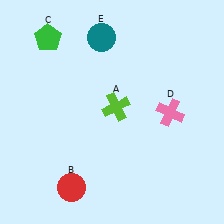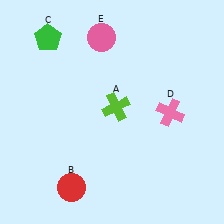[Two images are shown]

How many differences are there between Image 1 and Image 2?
There is 1 difference between the two images.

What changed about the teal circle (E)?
In Image 1, E is teal. In Image 2, it changed to pink.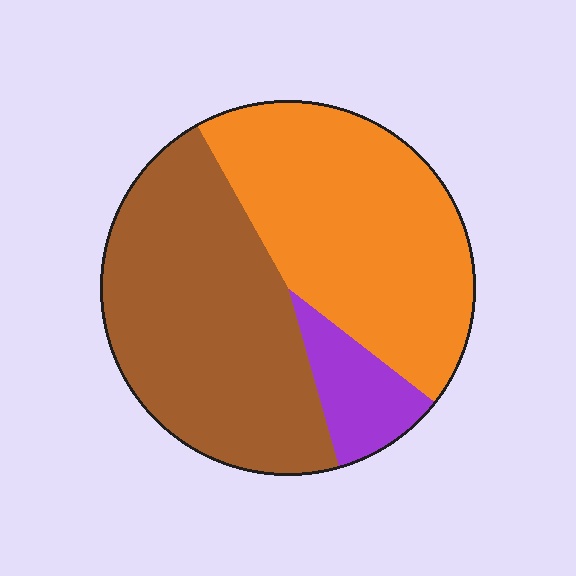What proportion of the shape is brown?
Brown takes up about one half (1/2) of the shape.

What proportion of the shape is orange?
Orange covers 44% of the shape.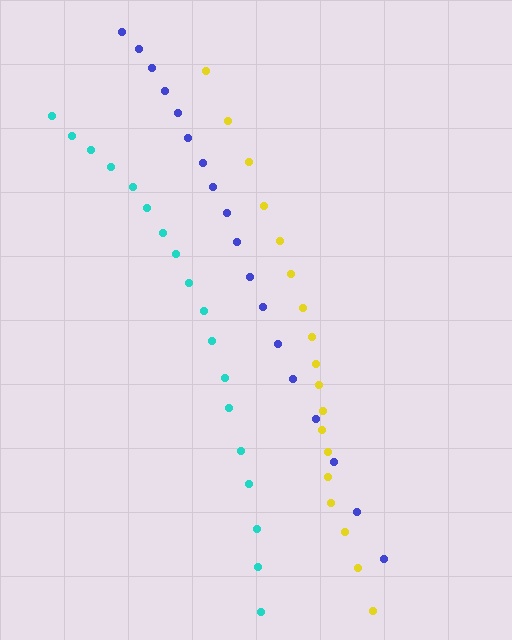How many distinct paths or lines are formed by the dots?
There are 3 distinct paths.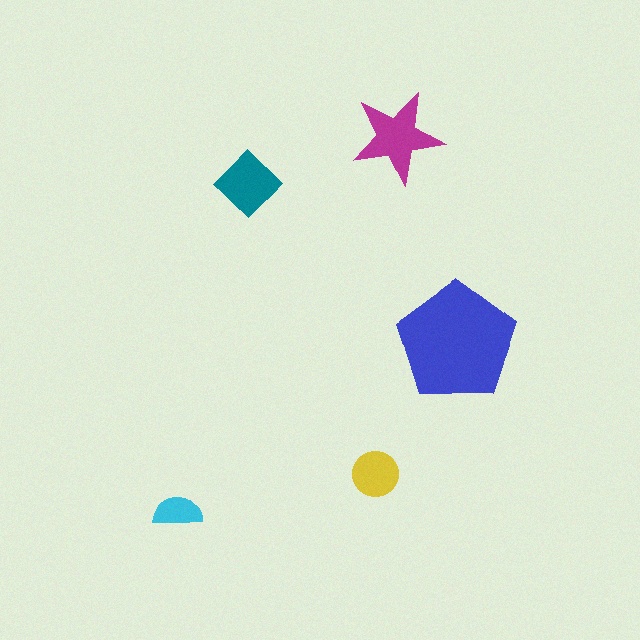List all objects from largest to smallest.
The blue pentagon, the magenta star, the teal diamond, the yellow circle, the cyan semicircle.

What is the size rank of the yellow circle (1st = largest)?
4th.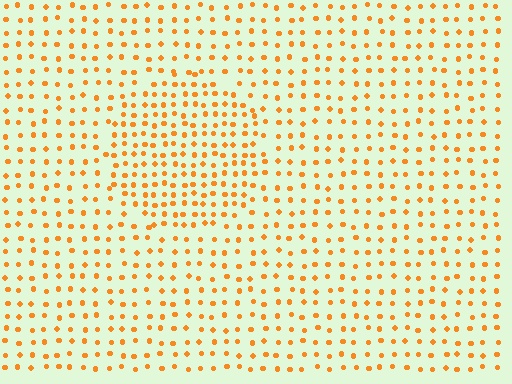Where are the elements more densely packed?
The elements are more densely packed inside the circle boundary.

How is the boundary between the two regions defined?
The boundary is defined by a change in element density (approximately 1.7x ratio). All elements are the same color, size, and shape.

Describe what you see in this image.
The image contains small orange elements arranged at two different densities. A circle-shaped region is visible where the elements are more densely packed than the surrounding area.